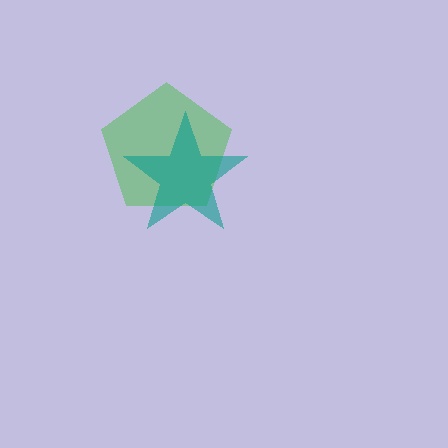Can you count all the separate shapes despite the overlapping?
Yes, there are 2 separate shapes.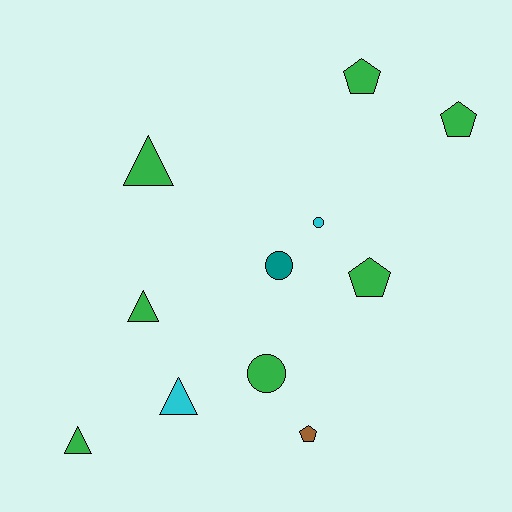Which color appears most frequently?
Green, with 7 objects.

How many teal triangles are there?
There are no teal triangles.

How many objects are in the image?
There are 11 objects.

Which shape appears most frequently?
Triangle, with 4 objects.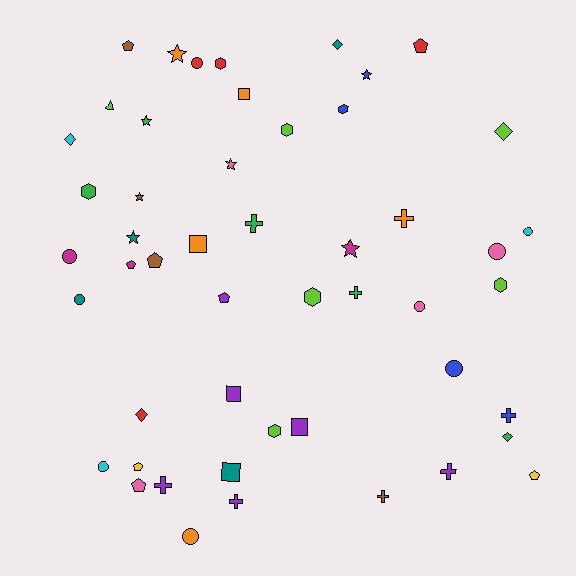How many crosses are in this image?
There are 8 crosses.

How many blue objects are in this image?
There are 4 blue objects.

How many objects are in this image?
There are 50 objects.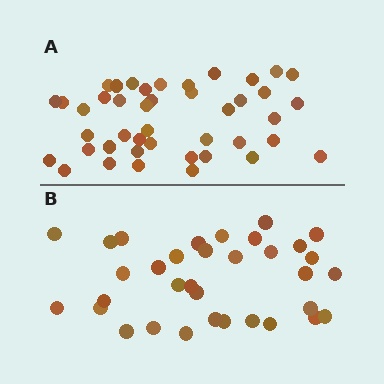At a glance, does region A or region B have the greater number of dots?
Region A (the top region) has more dots.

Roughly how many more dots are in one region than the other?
Region A has roughly 8 or so more dots than region B.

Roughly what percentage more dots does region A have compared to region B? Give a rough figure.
About 25% more.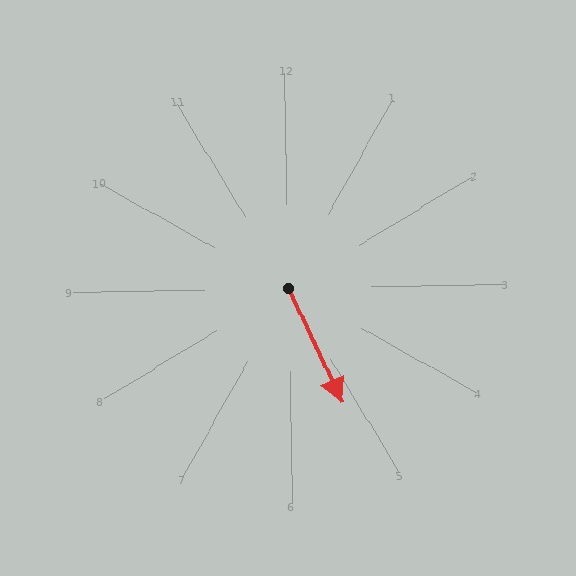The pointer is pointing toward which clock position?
Roughly 5 o'clock.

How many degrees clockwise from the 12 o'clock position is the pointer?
Approximately 156 degrees.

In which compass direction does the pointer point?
Southeast.